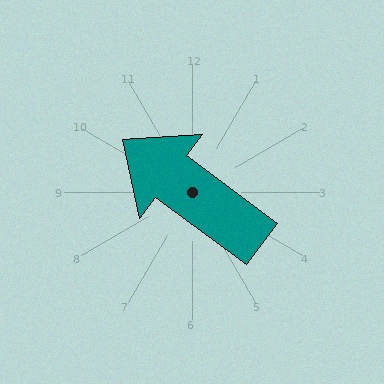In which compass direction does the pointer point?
Northwest.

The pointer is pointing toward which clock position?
Roughly 10 o'clock.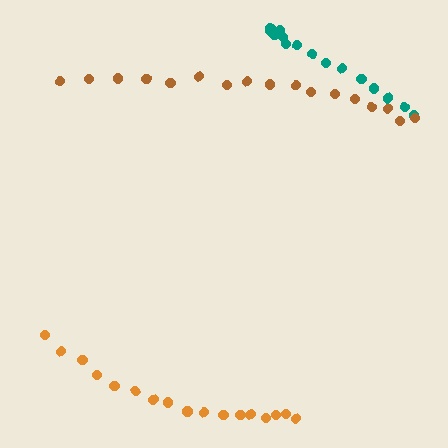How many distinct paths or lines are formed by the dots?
There are 3 distinct paths.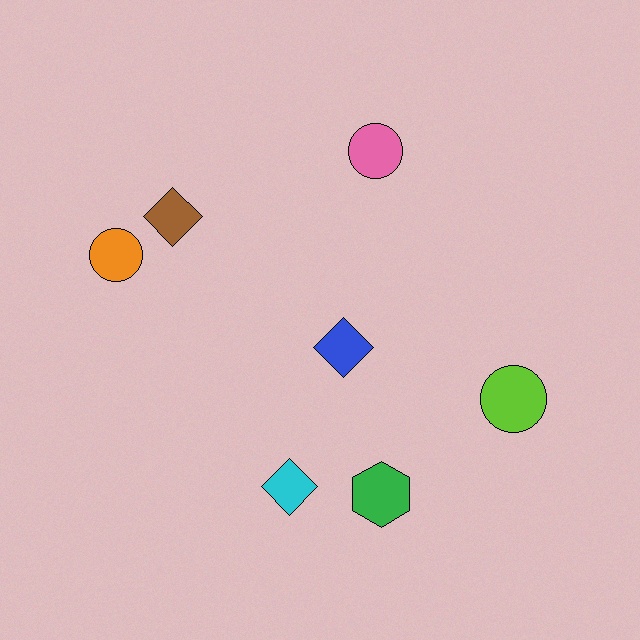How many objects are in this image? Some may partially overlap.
There are 7 objects.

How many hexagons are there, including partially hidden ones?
There is 1 hexagon.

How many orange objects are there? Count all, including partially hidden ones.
There is 1 orange object.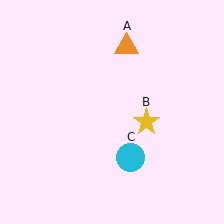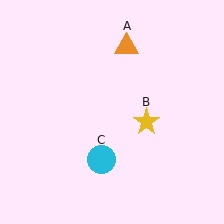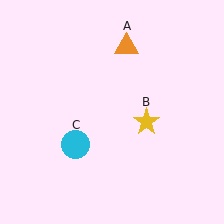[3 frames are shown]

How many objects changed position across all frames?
1 object changed position: cyan circle (object C).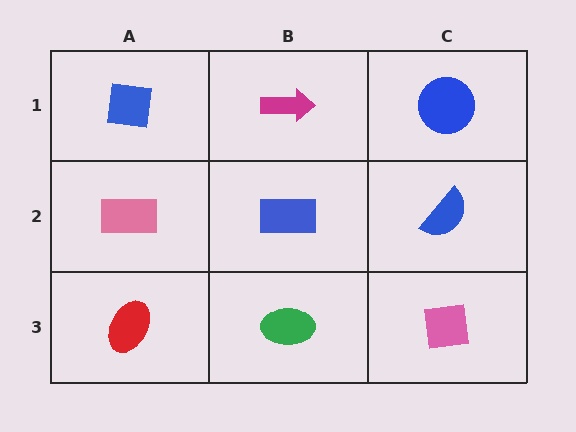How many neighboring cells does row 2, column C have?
3.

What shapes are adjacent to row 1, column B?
A blue rectangle (row 2, column B), a blue square (row 1, column A), a blue circle (row 1, column C).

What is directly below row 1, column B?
A blue rectangle.